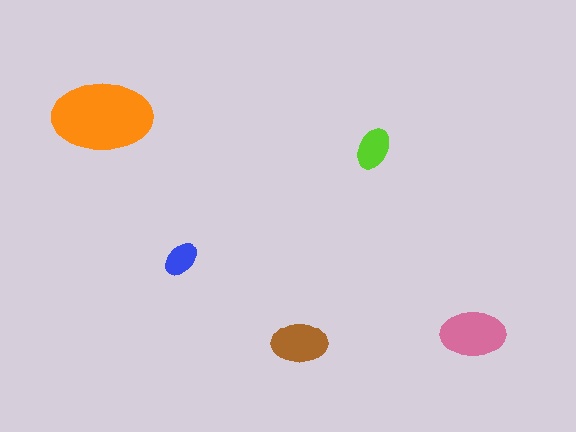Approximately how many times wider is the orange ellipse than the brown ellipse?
About 2 times wider.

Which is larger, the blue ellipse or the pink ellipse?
The pink one.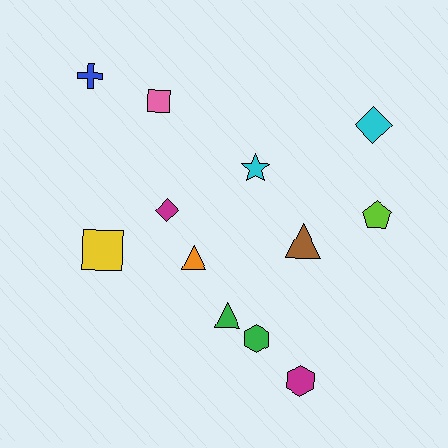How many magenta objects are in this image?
There are 2 magenta objects.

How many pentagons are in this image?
There is 1 pentagon.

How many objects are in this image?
There are 12 objects.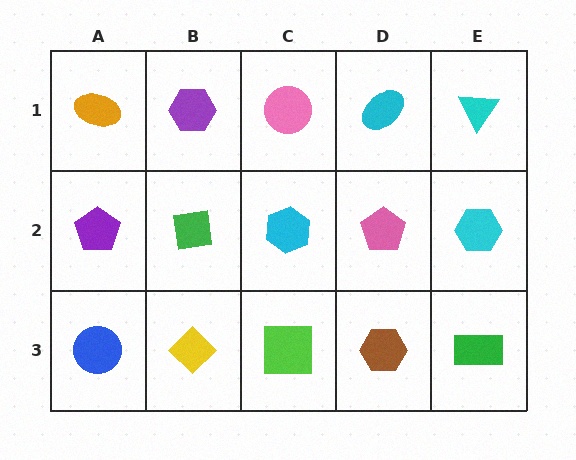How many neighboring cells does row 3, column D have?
3.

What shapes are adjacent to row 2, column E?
A cyan triangle (row 1, column E), a green rectangle (row 3, column E), a pink pentagon (row 2, column D).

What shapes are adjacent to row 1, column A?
A purple pentagon (row 2, column A), a purple hexagon (row 1, column B).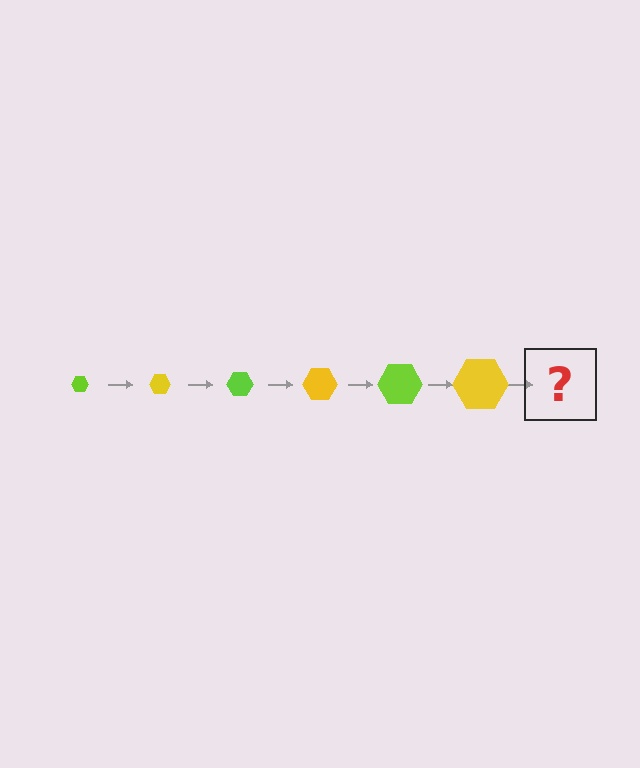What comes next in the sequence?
The next element should be a lime hexagon, larger than the previous one.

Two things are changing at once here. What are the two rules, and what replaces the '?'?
The two rules are that the hexagon grows larger each step and the color cycles through lime and yellow. The '?' should be a lime hexagon, larger than the previous one.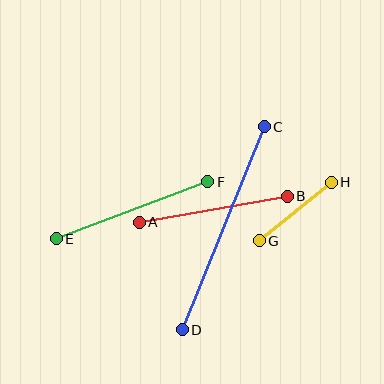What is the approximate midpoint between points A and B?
The midpoint is at approximately (213, 209) pixels.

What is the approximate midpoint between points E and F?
The midpoint is at approximately (132, 210) pixels.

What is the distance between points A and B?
The distance is approximately 150 pixels.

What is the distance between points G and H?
The distance is approximately 93 pixels.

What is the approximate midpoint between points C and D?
The midpoint is at approximately (223, 228) pixels.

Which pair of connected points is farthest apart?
Points C and D are farthest apart.